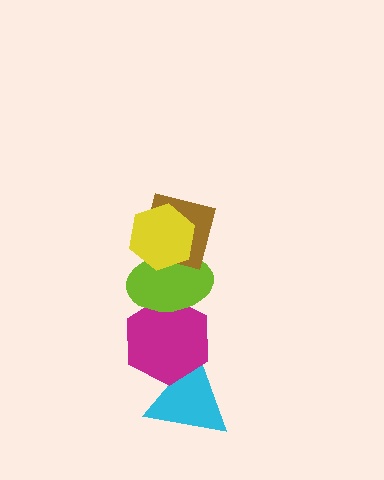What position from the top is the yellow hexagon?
The yellow hexagon is 1st from the top.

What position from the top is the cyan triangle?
The cyan triangle is 5th from the top.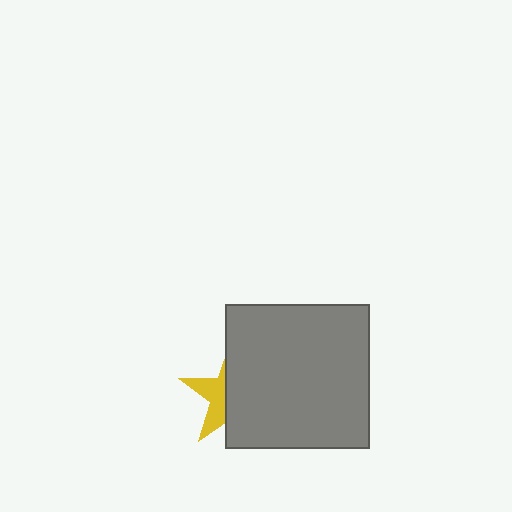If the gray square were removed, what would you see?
You would see the complete yellow star.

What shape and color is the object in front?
The object in front is a gray square.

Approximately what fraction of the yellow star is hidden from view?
Roughly 62% of the yellow star is hidden behind the gray square.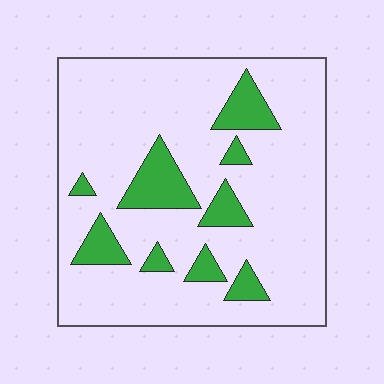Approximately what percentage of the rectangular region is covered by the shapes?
Approximately 15%.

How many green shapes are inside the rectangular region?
9.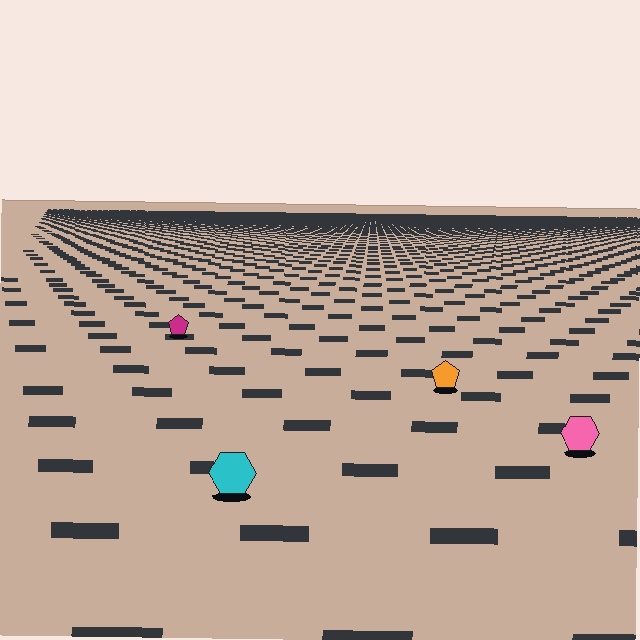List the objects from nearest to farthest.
From nearest to farthest: the cyan hexagon, the pink hexagon, the orange pentagon, the magenta pentagon.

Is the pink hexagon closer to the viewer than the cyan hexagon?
No. The cyan hexagon is closer — you can tell from the texture gradient: the ground texture is coarser near it.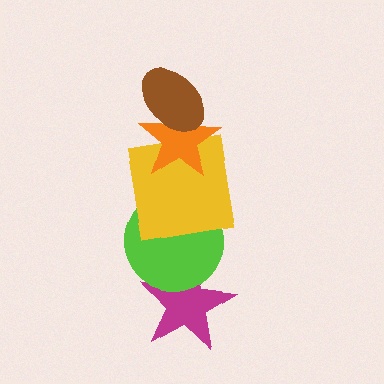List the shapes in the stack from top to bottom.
From top to bottom: the brown ellipse, the orange star, the yellow square, the lime circle, the magenta star.